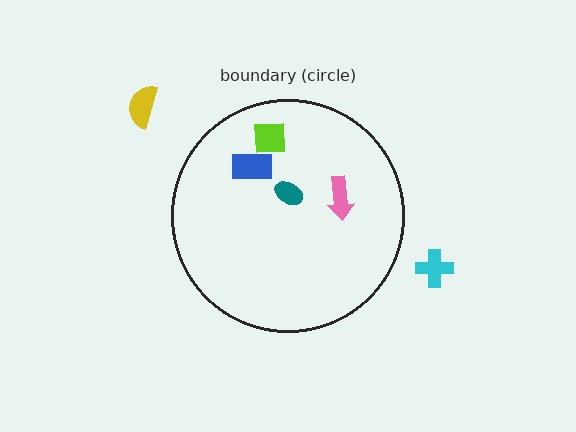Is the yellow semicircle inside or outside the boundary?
Outside.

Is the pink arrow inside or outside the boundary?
Inside.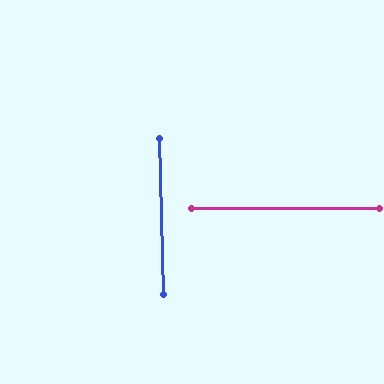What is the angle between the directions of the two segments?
Approximately 89 degrees.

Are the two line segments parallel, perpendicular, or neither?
Perpendicular — they meet at approximately 89°.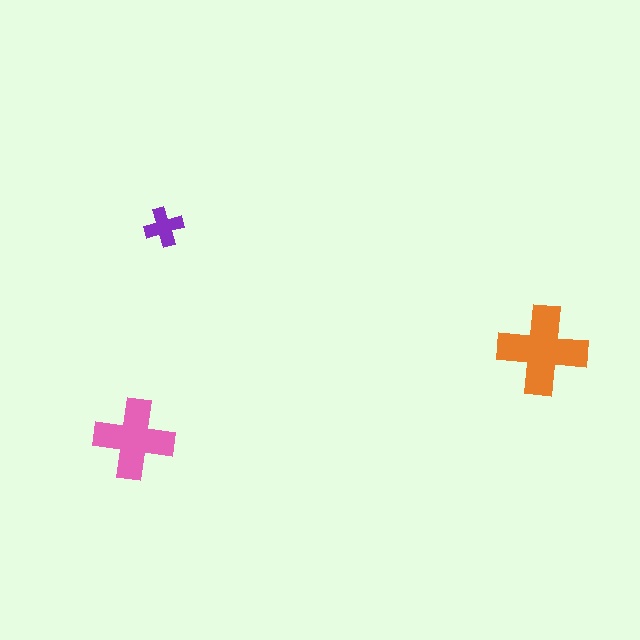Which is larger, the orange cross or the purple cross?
The orange one.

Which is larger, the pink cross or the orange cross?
The orange one.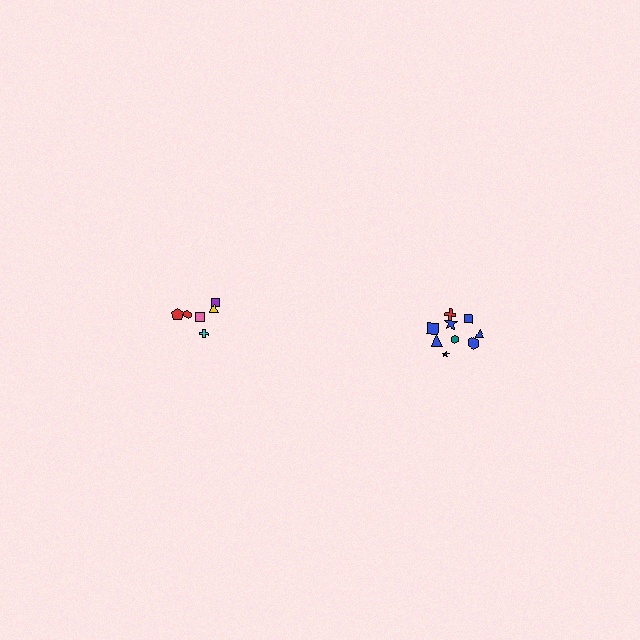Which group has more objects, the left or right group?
The right group.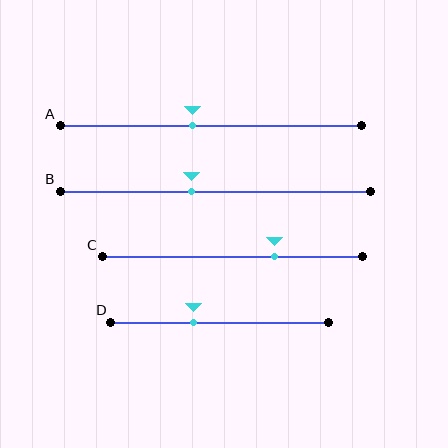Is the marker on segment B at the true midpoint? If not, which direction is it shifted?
No, the marker on segment B is shifted to the left by about 8% of the segment length.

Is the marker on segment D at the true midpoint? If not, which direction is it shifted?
No, the marker on segment D is shifted to the left by about 12% of the segment length.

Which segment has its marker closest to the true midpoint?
Segment A has its marker closest to the true midpoint.